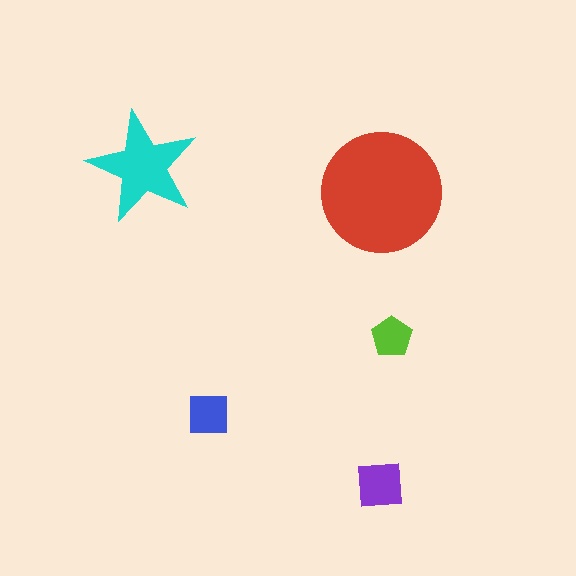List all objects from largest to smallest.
The red circle, the cyan star, the purple square, the blue square, the lime pentagon.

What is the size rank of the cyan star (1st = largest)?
2nd.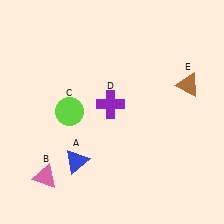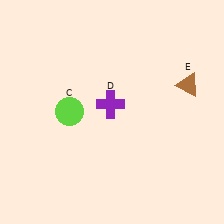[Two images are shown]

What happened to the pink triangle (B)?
The pink triangle (B) was removed in Image 2. It was in the bottom-left area of Image 1.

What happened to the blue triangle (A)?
The blue triangle (A) was removed in Image 2. It was in the bottom-left area of Image 1.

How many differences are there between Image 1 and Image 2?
There are 2 differences between the two images.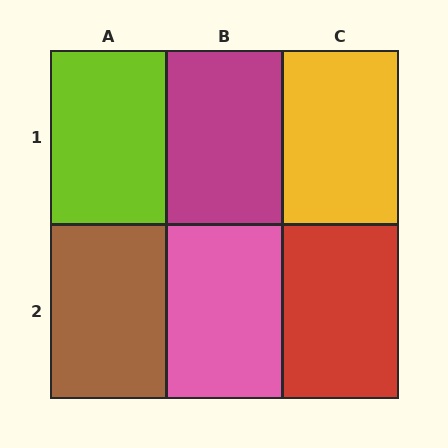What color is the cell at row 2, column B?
Pink.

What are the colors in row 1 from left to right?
Lime, magenta, yellow.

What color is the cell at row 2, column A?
Brown.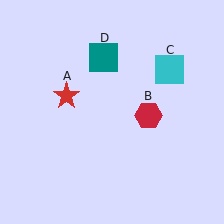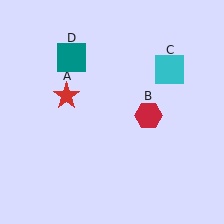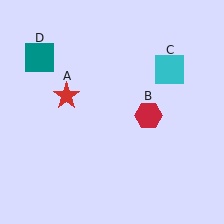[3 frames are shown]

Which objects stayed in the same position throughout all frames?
Red star (object A) and red hexagon (object B) and cyan square (object C) remained stationary.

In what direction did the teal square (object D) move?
The teal square (object D) moved left.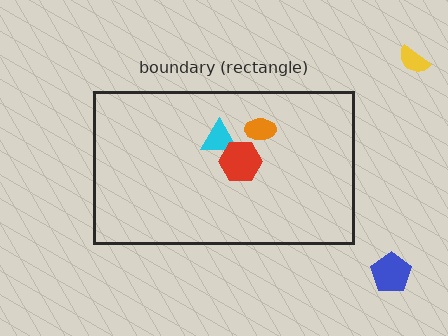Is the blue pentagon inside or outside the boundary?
Outside.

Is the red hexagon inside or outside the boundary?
Inside.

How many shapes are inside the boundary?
3 inside, 2 outside.